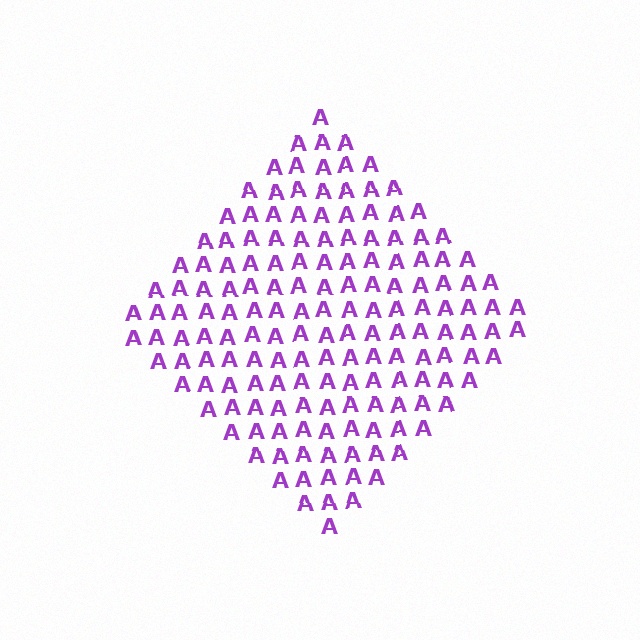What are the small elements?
The small elements are letter A's.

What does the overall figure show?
The overall figure shows a diamond.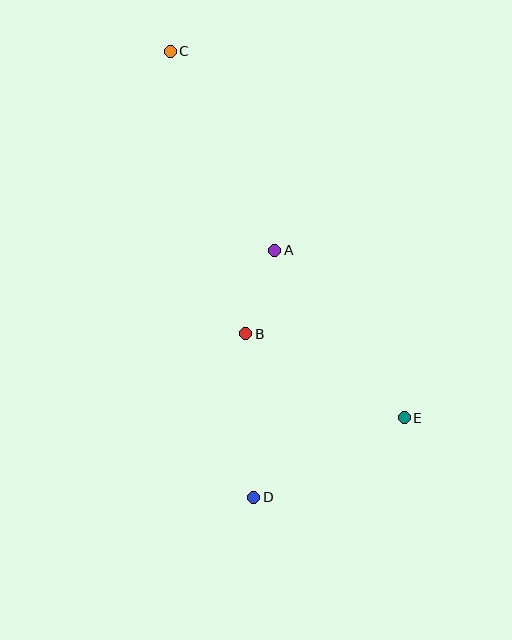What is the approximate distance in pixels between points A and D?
The distance between A and D is approximately 248 pixels.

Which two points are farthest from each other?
Points C and D are farthest from each other.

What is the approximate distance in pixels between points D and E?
The distance between D and E is approximately 170 pixels.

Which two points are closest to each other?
Points A and B are closest to each other.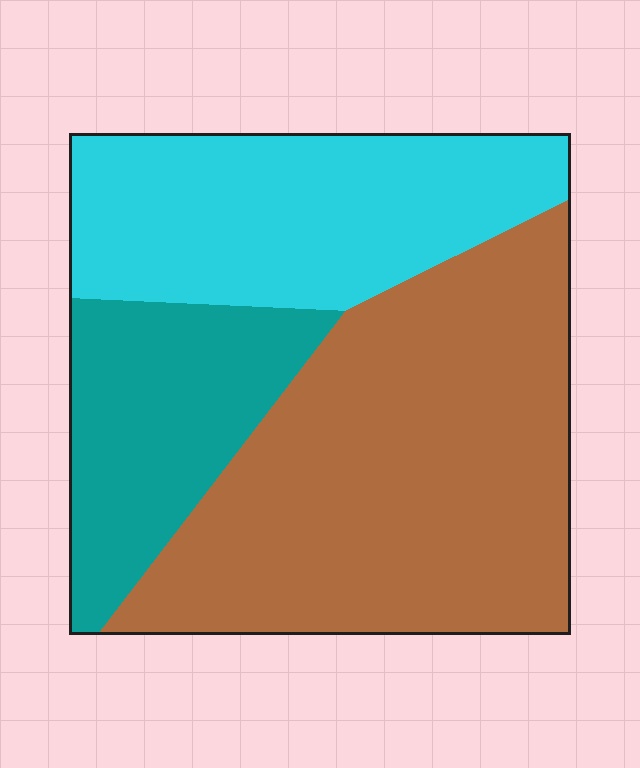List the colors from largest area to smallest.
From largest to smallest: brown, cyan, teal.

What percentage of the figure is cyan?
Cyan covers 30% of the figure.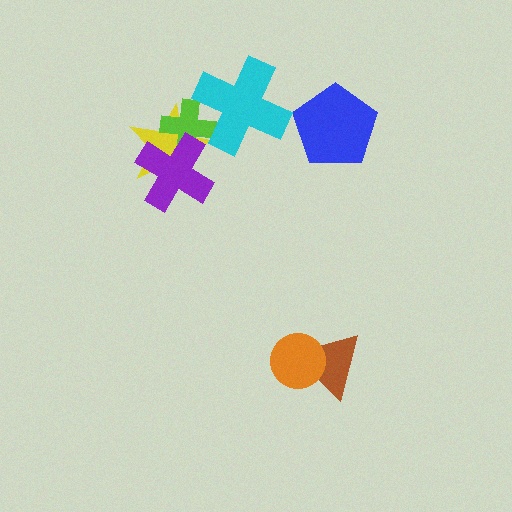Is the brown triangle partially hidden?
Yes, it is partially covered by another shape.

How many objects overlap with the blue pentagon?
0 objects overlap with the blue pentagon.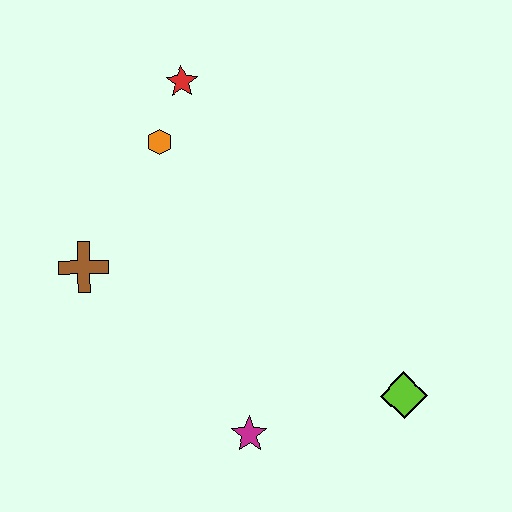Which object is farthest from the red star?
The lime diamond is farthest from the red star.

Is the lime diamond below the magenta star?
No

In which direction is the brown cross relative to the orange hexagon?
The brown cross is below the orange hexagon.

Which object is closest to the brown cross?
The orange hexagon is closest to the brown cross.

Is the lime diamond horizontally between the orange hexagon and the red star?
No